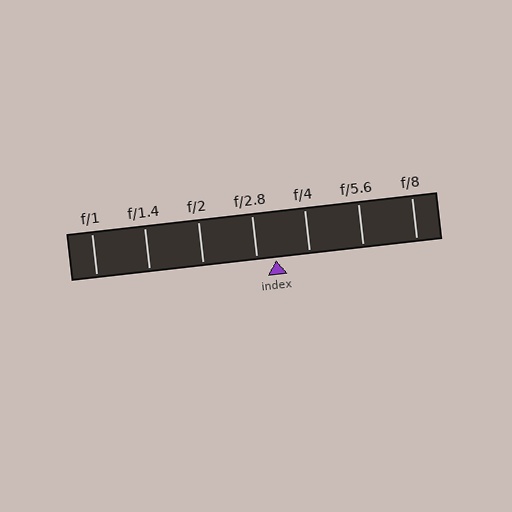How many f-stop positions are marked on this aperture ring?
There are 7 f-stop positions marked.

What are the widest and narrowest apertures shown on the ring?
The widest aperture shown is f/1 and the narrowest is f/8.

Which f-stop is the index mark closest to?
The index mark is closest to f/2.8.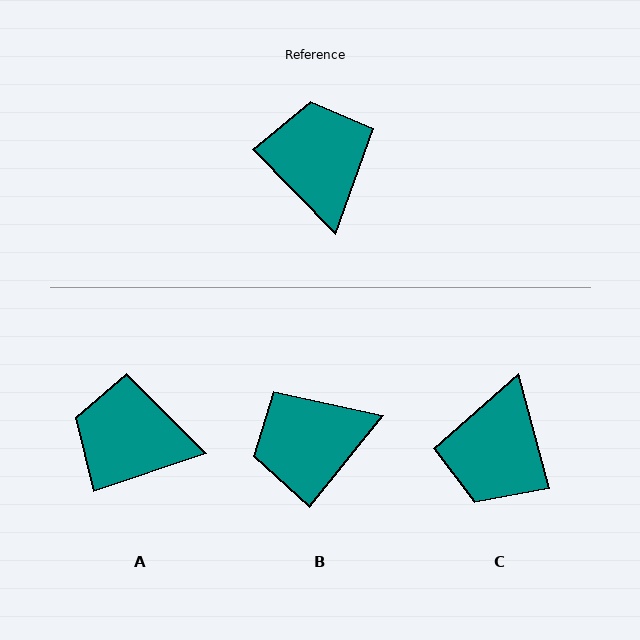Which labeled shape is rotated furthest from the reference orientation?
C, about 151 degrees away.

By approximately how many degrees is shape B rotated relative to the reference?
Approximately 97 degrees counter-clockwise.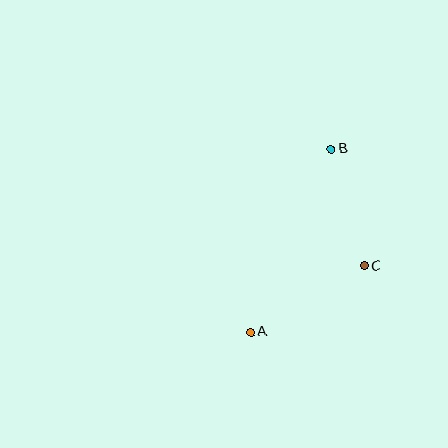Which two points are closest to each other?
Points B and C are closest to each other.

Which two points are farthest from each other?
Points A and B are farthest from each other.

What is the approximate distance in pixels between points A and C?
The distance between A and C is approximately 132 pixels.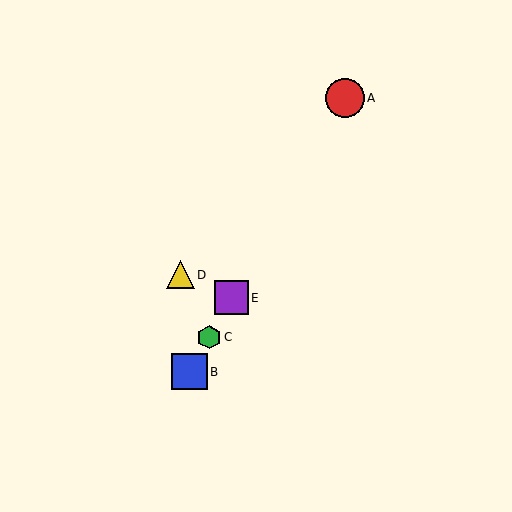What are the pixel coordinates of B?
Object B is at (190, 372).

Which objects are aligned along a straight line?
Objects A, B, C, E are aligned along a straight line.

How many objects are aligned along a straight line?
4 objects (A, B, C, E) are aligned along a straight line.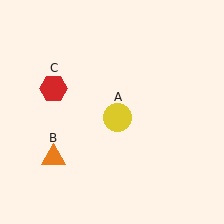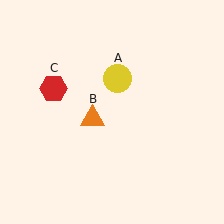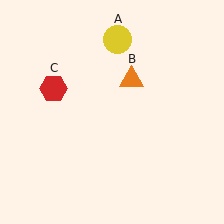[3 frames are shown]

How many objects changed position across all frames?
2 objects changed position: yellow circle (object A), orange triangle (object B).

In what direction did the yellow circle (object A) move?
The yellow circle (object A) moved up.